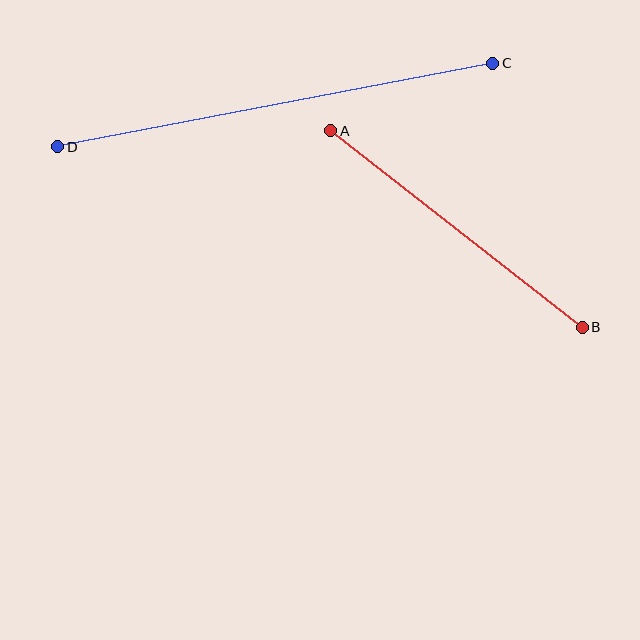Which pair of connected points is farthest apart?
Points C and D are farthest apart.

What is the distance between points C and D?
The distance is approximately 443 pixels.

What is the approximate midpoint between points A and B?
The midpoint is at approximately (457, 229) pixels.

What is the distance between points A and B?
The distance is approximately 319 pixels.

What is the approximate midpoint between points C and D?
The midpoint is at approximately (275, 105) pixels.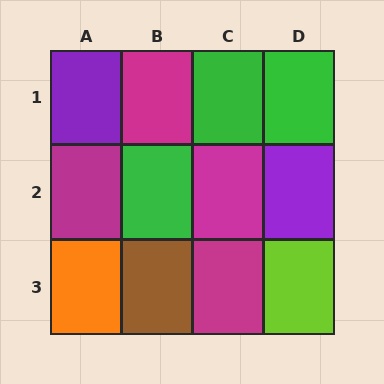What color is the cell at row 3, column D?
Lime.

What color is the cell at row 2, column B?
Green.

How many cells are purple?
2 cells are purple.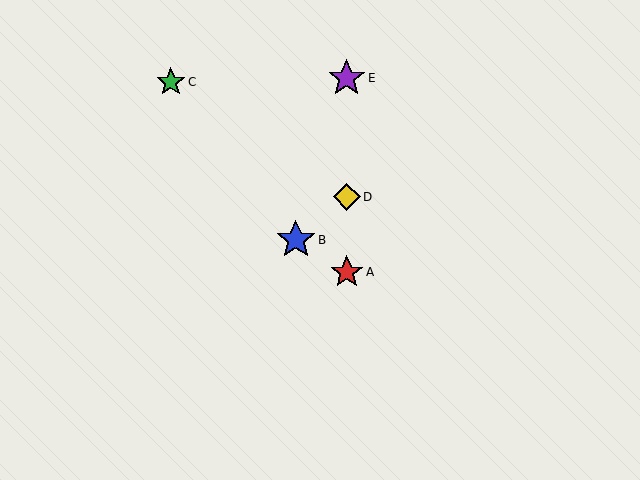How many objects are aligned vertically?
3 objects (A, D, E) are aligned vertically.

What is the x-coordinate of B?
Object B is at x≈296.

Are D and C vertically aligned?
No, D is at x≈347 and C is at x≈171.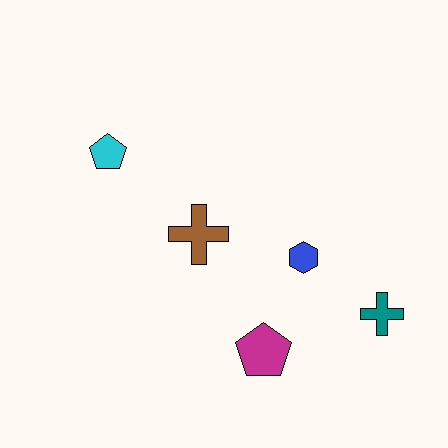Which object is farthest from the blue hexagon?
The cyan pentagon is farthest from the blue hexagon.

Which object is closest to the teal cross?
The blue hexagon is closest to the teal cross.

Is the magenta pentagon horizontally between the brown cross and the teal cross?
Yes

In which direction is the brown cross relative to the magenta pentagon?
The brown cross is above the magenta pentagon.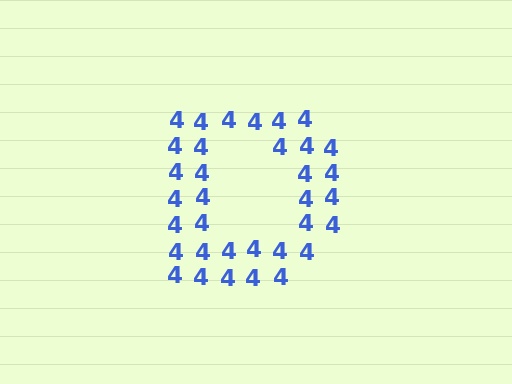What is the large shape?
The large shape is the letter D.